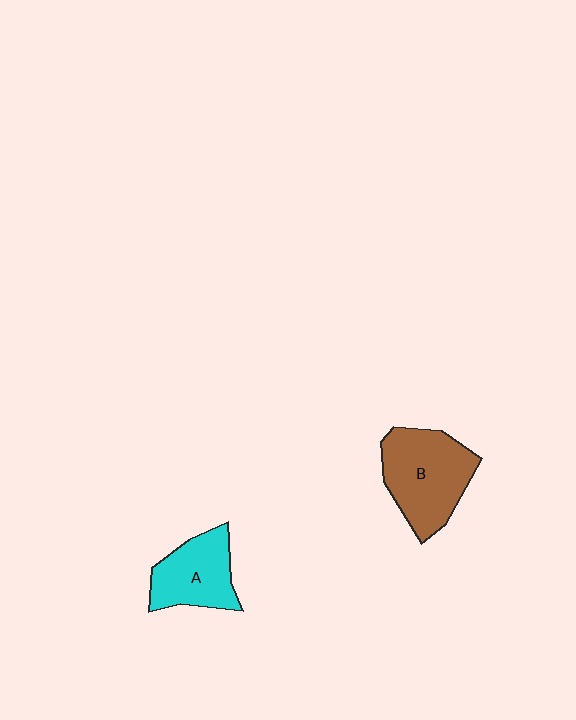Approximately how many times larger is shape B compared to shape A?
Approximately 1.4 times.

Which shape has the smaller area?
Shape A (cyan).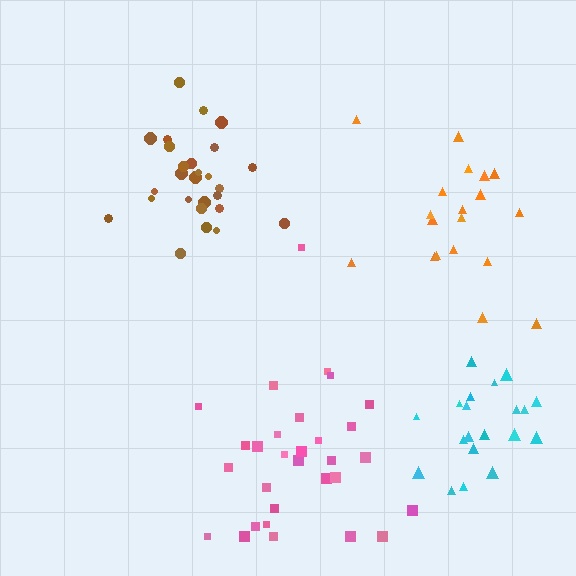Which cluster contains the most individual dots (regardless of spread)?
Pink (30).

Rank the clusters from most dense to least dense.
brown, cyan, pink, orange.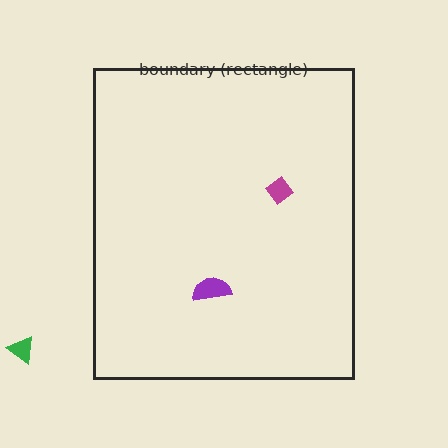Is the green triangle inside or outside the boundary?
Outside.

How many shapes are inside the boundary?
2 inside, 1 outside.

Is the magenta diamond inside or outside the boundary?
Inside.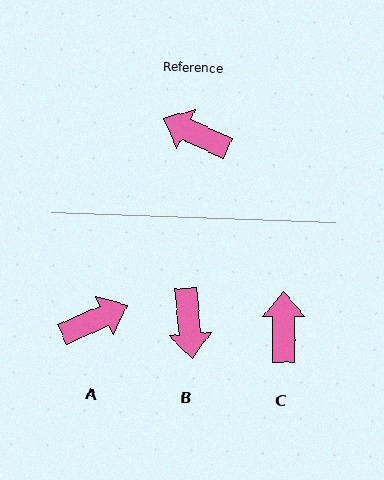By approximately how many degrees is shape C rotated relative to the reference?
Approximately 66 degrees clockwise.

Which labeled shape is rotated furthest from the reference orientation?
A, about 131 degrees away.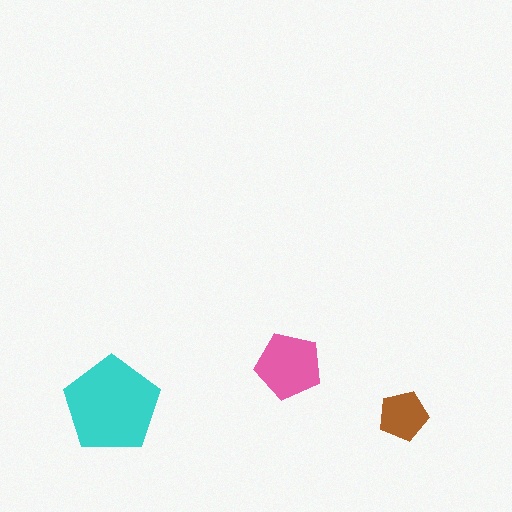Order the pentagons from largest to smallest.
the cyan one, the pink one, the brown one.